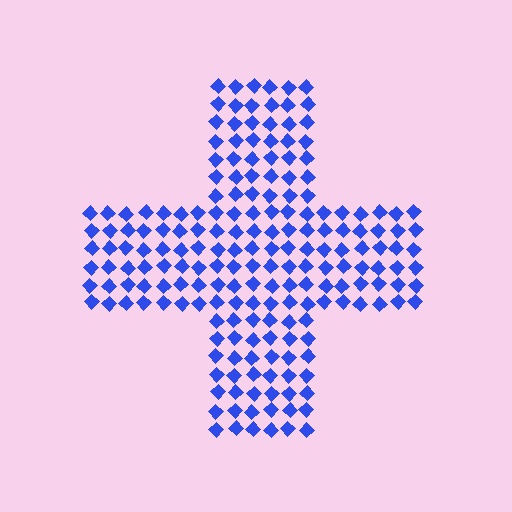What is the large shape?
The large shape is a cross.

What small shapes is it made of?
It is made of small diamonds.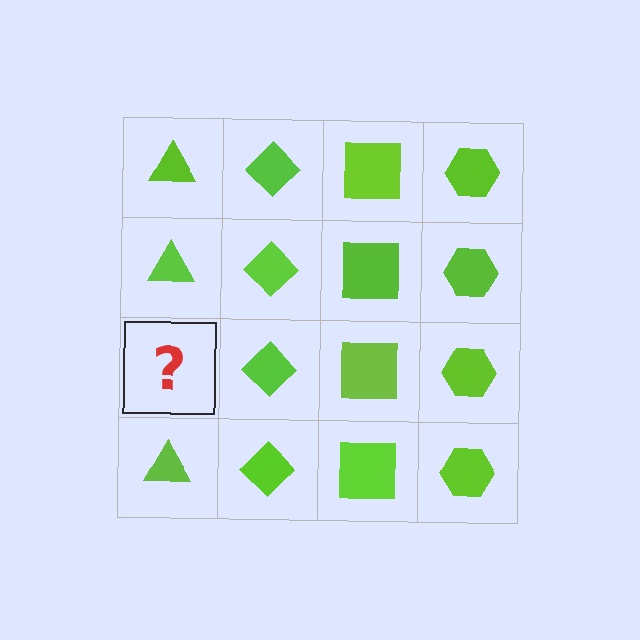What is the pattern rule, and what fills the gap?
The rule is that each column has a consistent shape. The gap should be filled with a lime triangle.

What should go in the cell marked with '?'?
The missing cell should contain a lime triangle.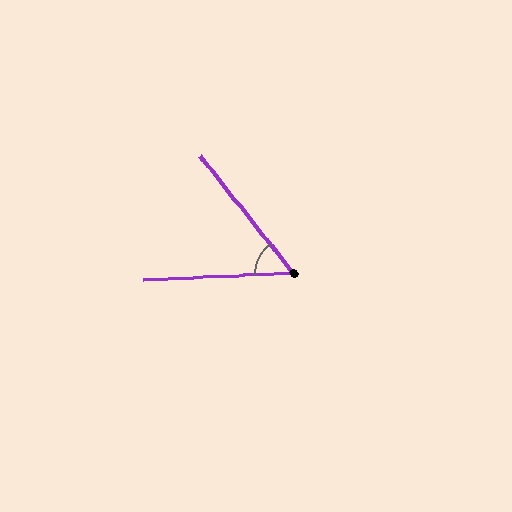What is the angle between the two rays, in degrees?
Approximately 54 degrees.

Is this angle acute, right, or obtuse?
It is acute.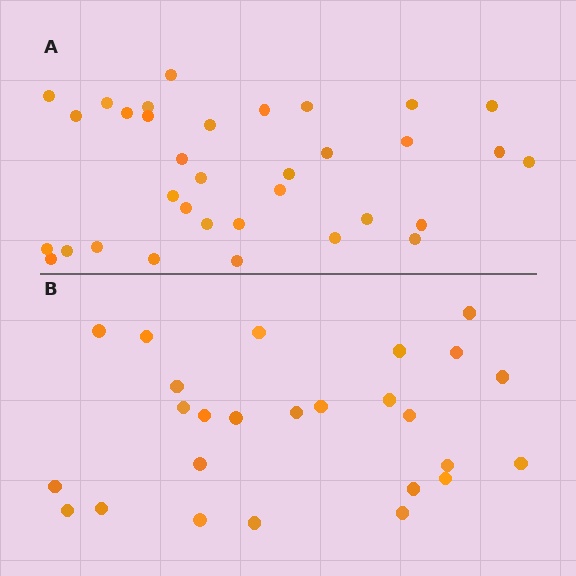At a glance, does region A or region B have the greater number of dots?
Region A (the top region) has more dots.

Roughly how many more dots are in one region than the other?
Region A has roughly 8 or so more dots than region B.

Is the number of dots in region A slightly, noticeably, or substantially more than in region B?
Region A has noticeably more, but not dramatically so. The ratio is roughly 1.3 to 1.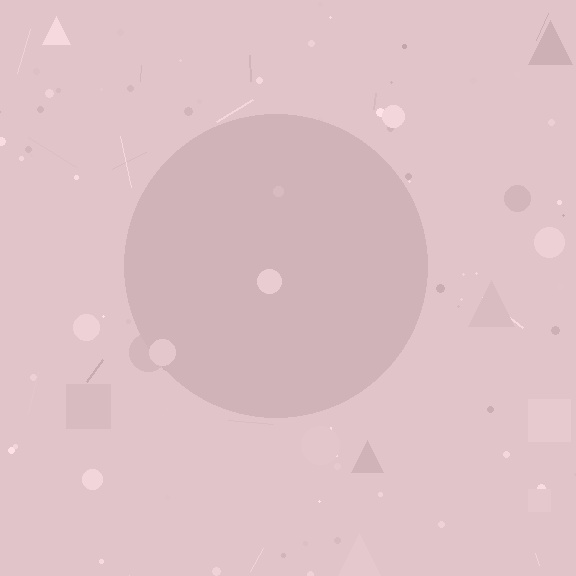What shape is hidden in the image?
A circle is hidden in the image.